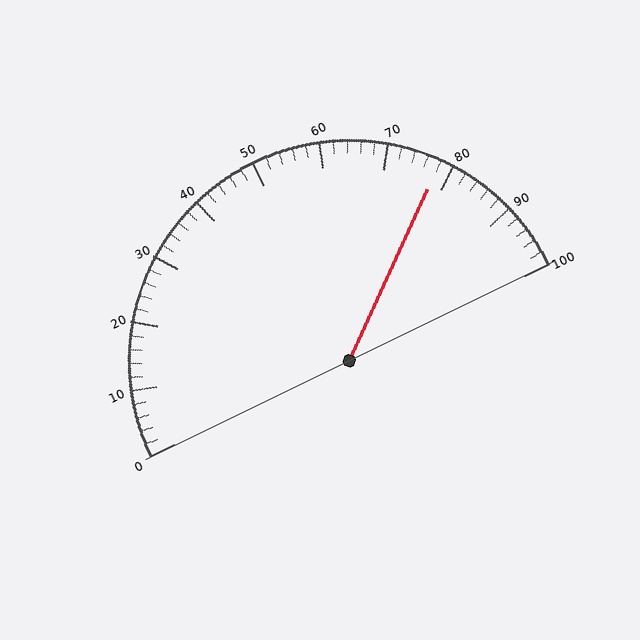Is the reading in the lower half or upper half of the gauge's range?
The reading is in the upper half of the range (0 to 100).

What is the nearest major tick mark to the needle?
The nearest major tick mark is 80.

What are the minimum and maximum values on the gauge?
The gauge ranges from 0 to 100.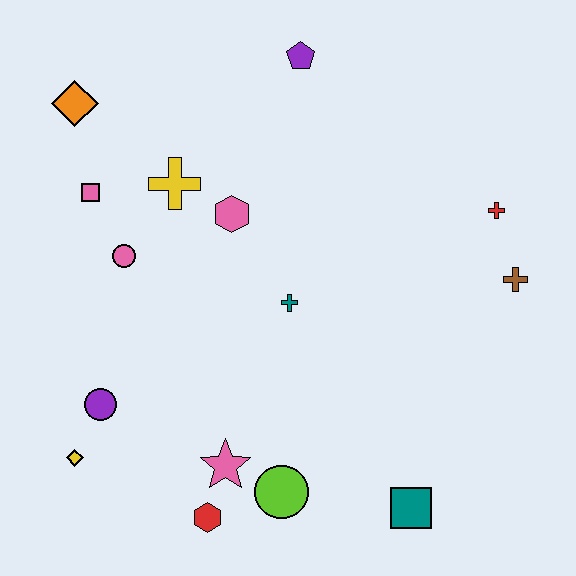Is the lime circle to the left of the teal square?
Yes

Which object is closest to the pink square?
The pink circle is closest to the pink square.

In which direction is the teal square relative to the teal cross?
The teal square is below the teal cross.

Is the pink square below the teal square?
No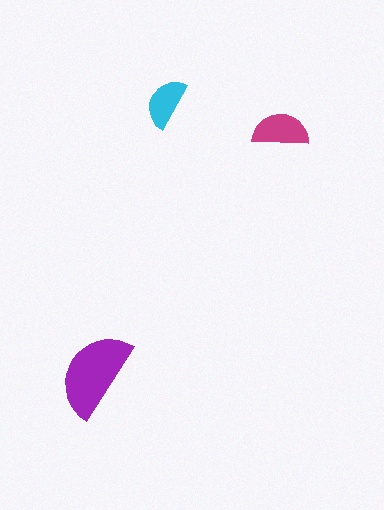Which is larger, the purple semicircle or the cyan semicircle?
The purple one.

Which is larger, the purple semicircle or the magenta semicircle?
The purple one.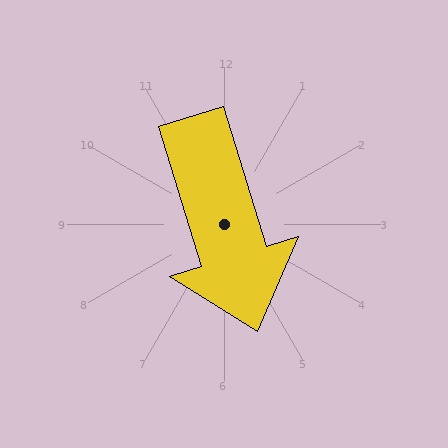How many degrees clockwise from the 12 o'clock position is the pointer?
Approximately 163 degrees.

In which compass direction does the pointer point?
South.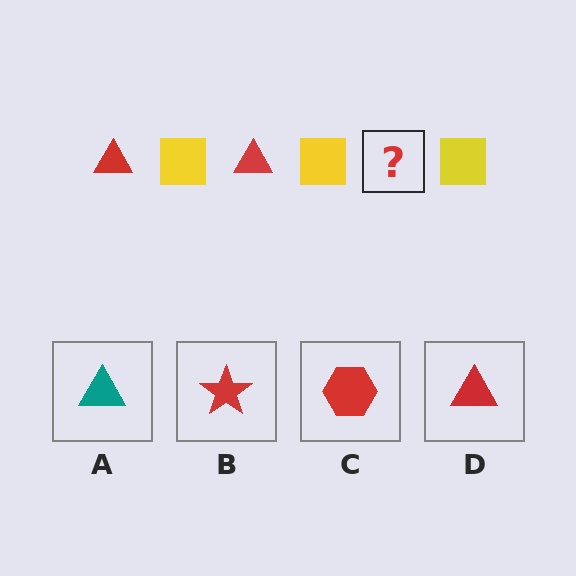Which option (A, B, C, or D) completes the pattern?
D.